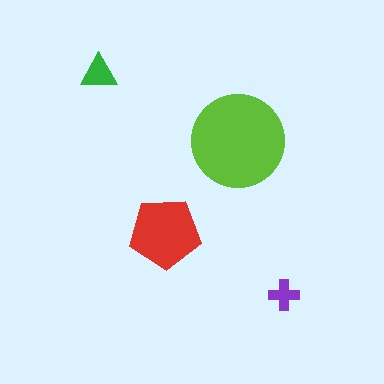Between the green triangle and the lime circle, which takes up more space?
The lime circle.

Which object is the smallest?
The purple cross.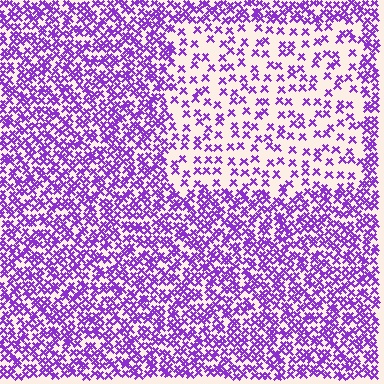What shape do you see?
I see a rectangle.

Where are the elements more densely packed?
The elements are more densely packed outside the rectangle boundary.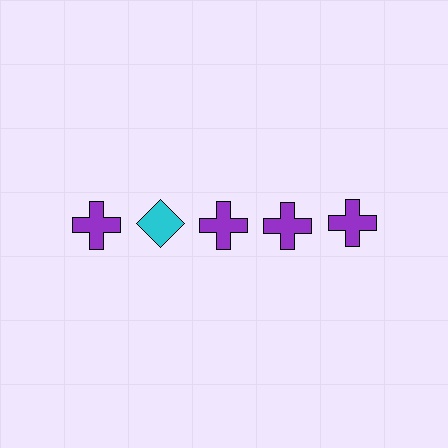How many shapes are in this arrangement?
There are 5 shapes arranged in a grid pattern.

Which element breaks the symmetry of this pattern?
The cyan diamond in the top row, second from left column breaks the symmetry. All other shapes are purple crosses.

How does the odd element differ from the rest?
It differs in both color (cyan instead of purple) and shape (diamond instead of cross).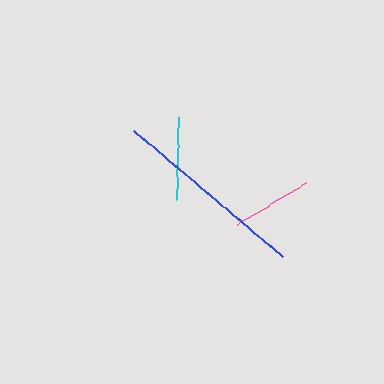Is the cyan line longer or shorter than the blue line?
The blue line is longer than the cyan line.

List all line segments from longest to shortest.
From longest to shortest: blue, cyan, pink.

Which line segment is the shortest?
The pink line is the shortest at approximately 80 pixels.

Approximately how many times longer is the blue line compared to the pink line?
The blue line is approximately 2.4 times the length of the pink line.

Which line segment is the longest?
The blue line is the longest at approximately 195 pixels.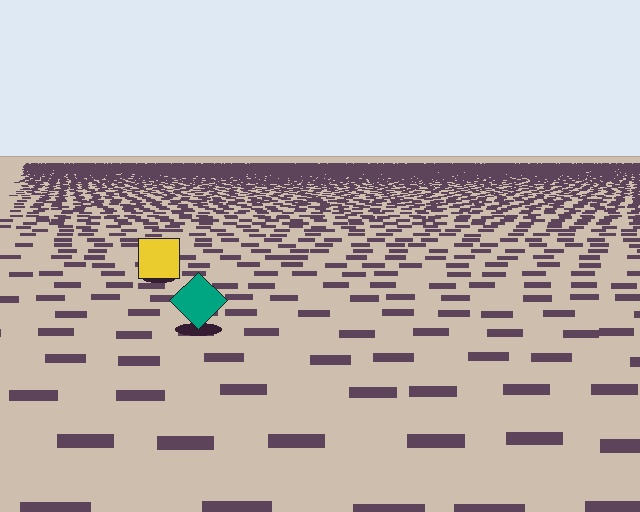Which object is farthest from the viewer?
The yellow square is farthest from the viewer. It appears smaller and the ground texture around it is denser.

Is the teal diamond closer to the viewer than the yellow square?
Yes. The teal diamond is closer — you can tell from the texture gradient: the ground texture is coarser near it.